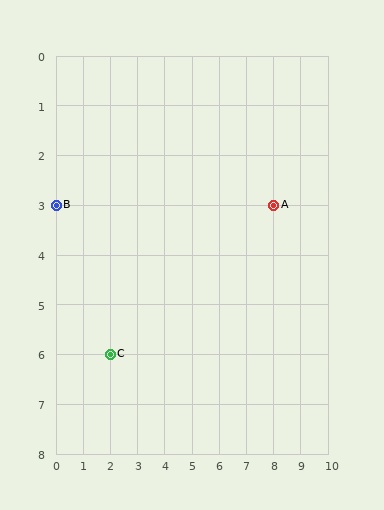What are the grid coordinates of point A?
Point A is at grid coordinates (8, 3).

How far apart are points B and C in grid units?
Points B and C are 2 columns and 3 rows apart (about 3.6 grid units diagonally).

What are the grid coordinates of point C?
Point C is at grid coordinates (2, 6).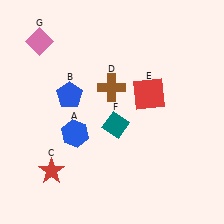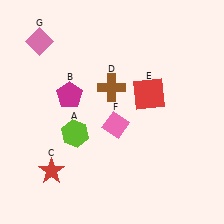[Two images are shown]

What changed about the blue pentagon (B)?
In Image 1, B is blue. In Image 2, it changed to magenta.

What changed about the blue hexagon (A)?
In Image 1, A is blue. In Image 2, it changed to lime.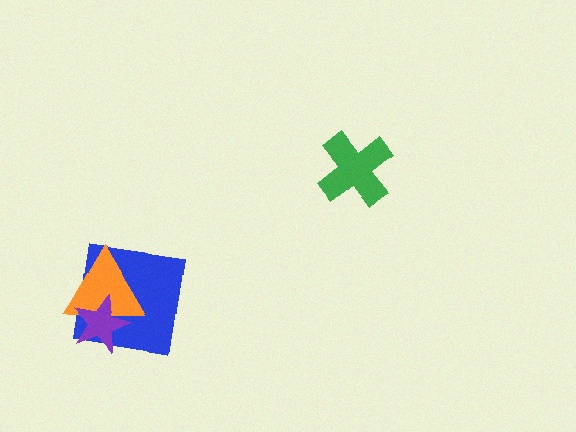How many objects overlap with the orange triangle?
2 objects overlap with the orange triangle.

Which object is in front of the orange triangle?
The purple star is in front of the orange triangle.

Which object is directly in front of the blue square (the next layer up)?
The orange triangle is directly in front of the blue square.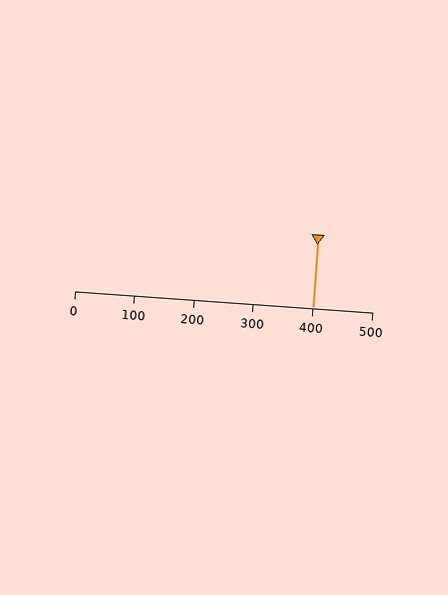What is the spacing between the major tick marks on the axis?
The major ticks are spaced 100 apart.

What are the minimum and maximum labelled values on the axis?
The axis runs from 0 to 500.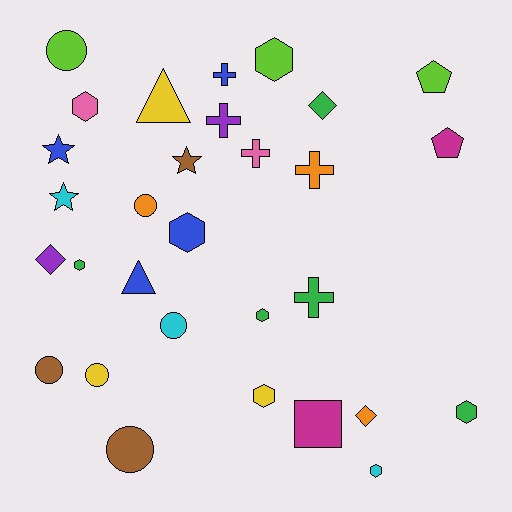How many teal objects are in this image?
There are no teal objects.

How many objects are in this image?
There are 30 objects.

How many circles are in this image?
There are 6 circles.